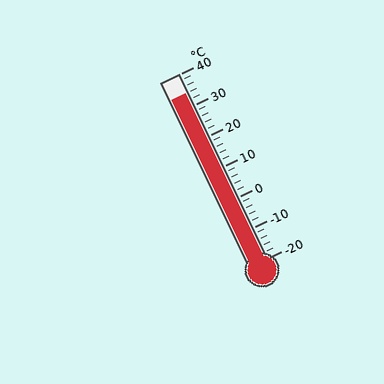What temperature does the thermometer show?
The thermometer shows approximately 34°C.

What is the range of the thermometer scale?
The thermometer scale ranges from -20°C to 40°C.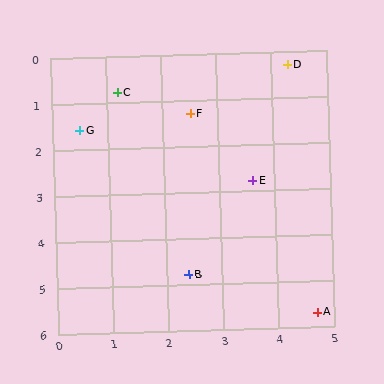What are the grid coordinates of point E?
Point E is at approximately (3.6, 2.8).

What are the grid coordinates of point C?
Point C is at approximately (1.2, 0.8).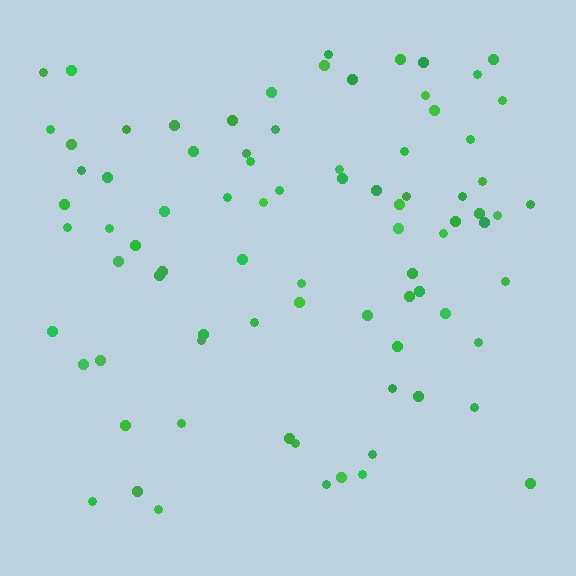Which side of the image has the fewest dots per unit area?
The bottom.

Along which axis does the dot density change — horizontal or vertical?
Vertical.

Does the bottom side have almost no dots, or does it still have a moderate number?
Still a moderate number, just noticeably fewer than the top.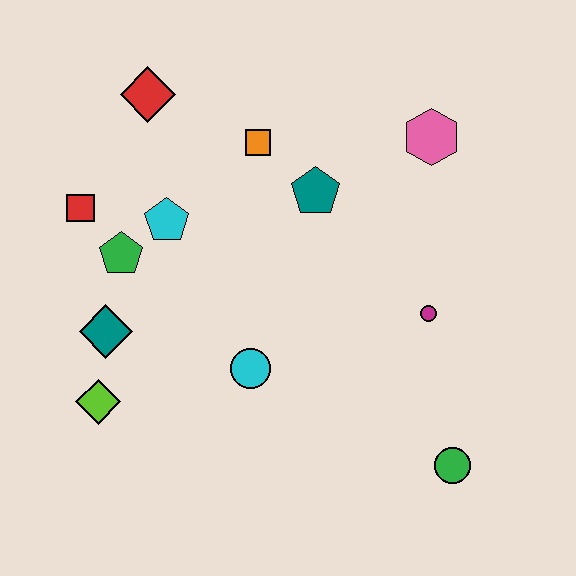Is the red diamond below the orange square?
No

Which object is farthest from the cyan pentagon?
The green circle is farthest from the cyan pentagon.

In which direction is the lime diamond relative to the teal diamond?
The lime diamond is below the teal diamond.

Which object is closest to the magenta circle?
The green circle is closest to the magenta circle.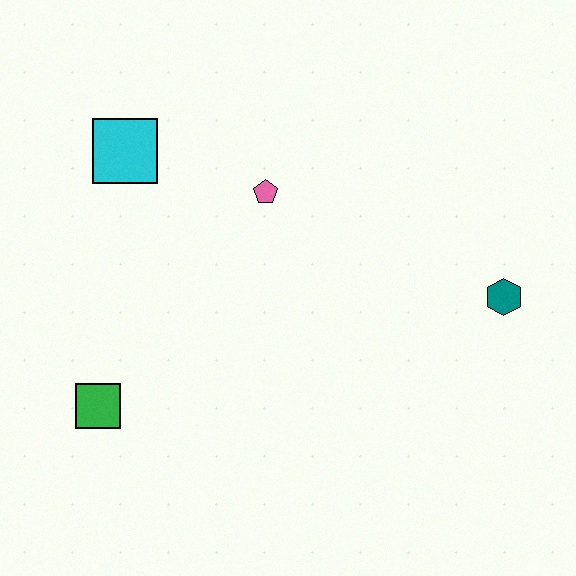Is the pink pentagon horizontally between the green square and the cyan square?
No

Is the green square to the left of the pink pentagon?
Yes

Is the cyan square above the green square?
Yes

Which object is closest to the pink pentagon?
The cyan square is closest to the pink pentagon.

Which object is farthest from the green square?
The teal hexagon is farthest from the green square.